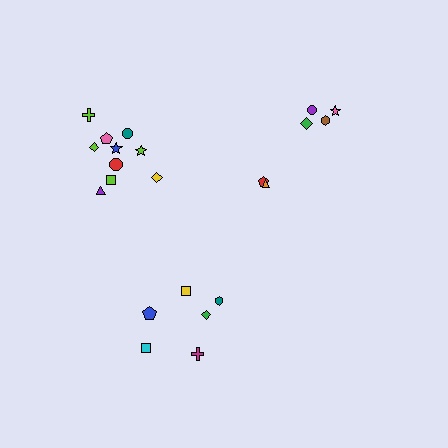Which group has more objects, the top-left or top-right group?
The top-left group.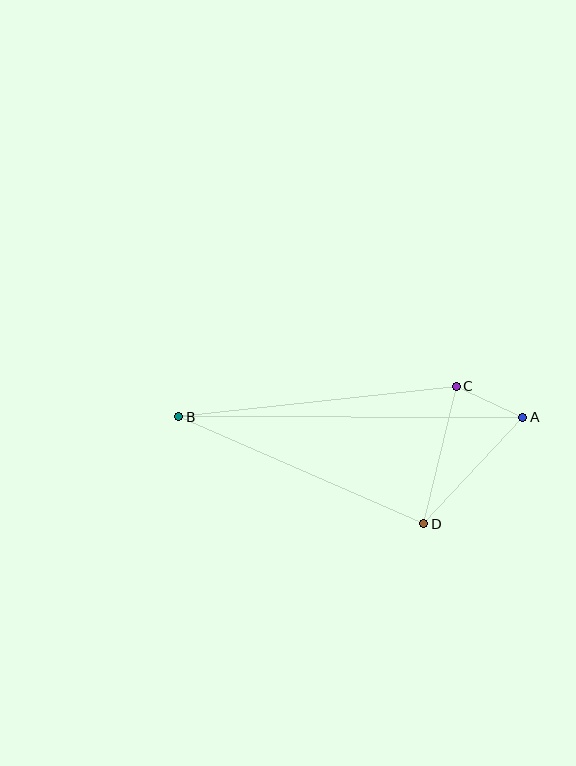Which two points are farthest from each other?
Points A and B are farthest from each other.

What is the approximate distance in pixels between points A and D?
The distance between A and D is approximately 146 pixels.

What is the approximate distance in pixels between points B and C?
The distance between B and C is approximately 280 pixels.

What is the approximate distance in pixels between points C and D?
The distance between C and D is approximately 141 pixels.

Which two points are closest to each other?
Points A and C are closest to each other.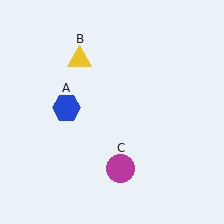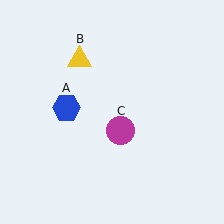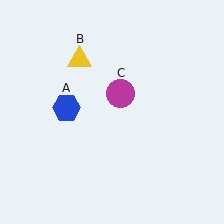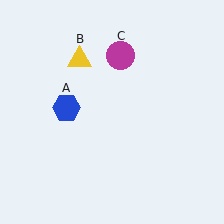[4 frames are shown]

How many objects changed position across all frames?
1 object changed position: magenta circle (object C).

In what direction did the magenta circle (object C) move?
The magenta circle (object C) moved up.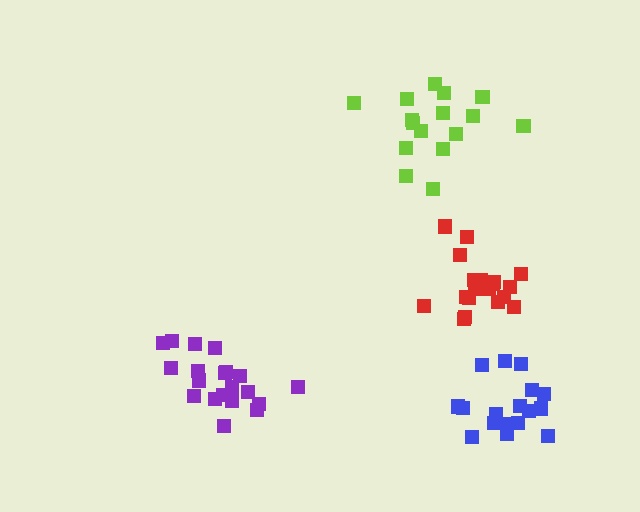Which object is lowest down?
The blue cluster is bottommost.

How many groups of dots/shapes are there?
There are 4 groups.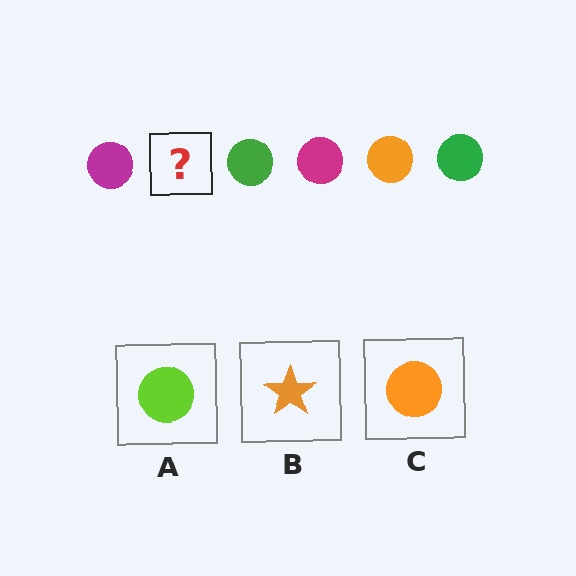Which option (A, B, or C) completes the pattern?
C.